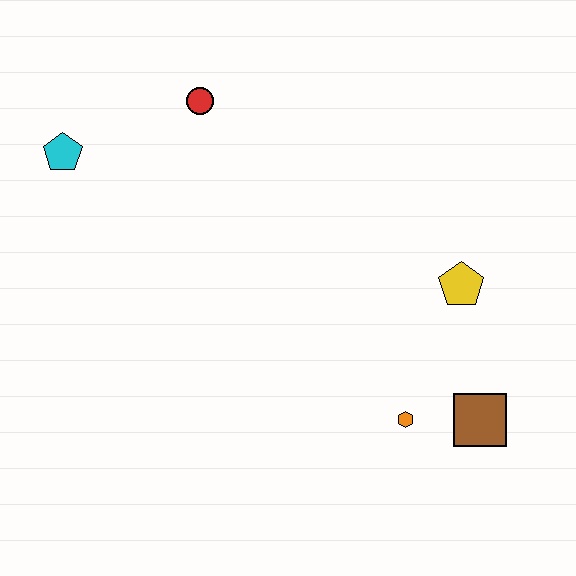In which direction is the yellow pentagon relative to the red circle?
The yellow pentagon is to the right of the red circle.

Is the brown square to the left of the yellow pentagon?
No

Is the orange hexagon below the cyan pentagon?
Yes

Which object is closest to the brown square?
The orange hexagon is closest to the brown square.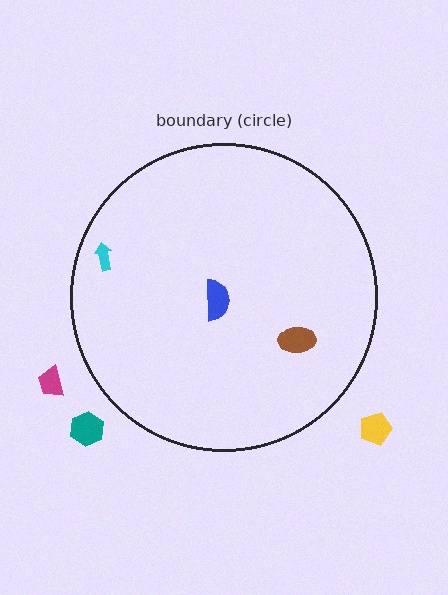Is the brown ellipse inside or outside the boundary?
Inside.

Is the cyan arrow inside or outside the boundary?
Inside.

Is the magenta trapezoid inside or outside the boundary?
Outside.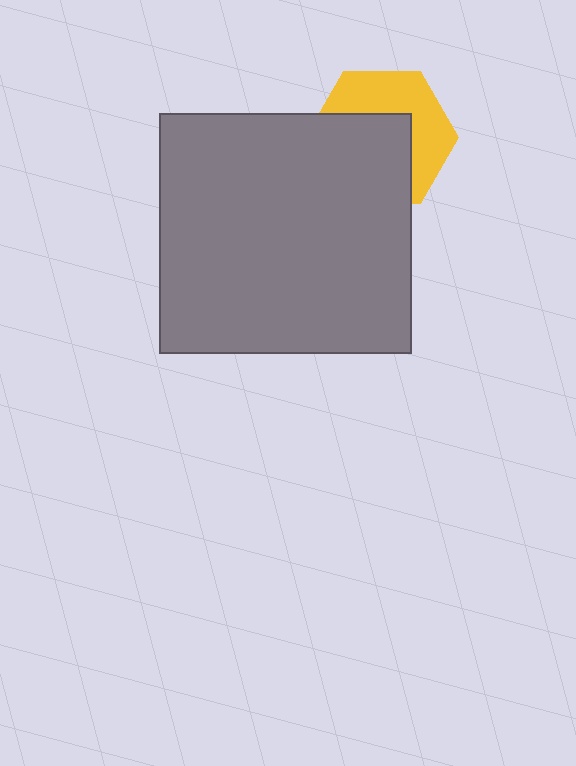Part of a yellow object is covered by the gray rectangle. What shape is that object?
It is a hexagon.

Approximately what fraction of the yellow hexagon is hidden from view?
Roughly 53% of the yellow hexagon is hidden behind the gray rectangle.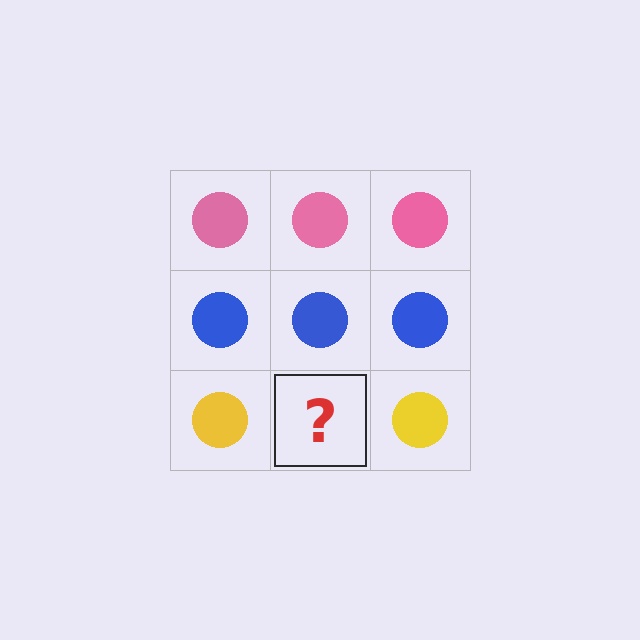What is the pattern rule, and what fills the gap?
The rule is that each row has a consistent color. The gap should be filled with a yellow circle.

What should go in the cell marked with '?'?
The missing cell should contain a yellow circle.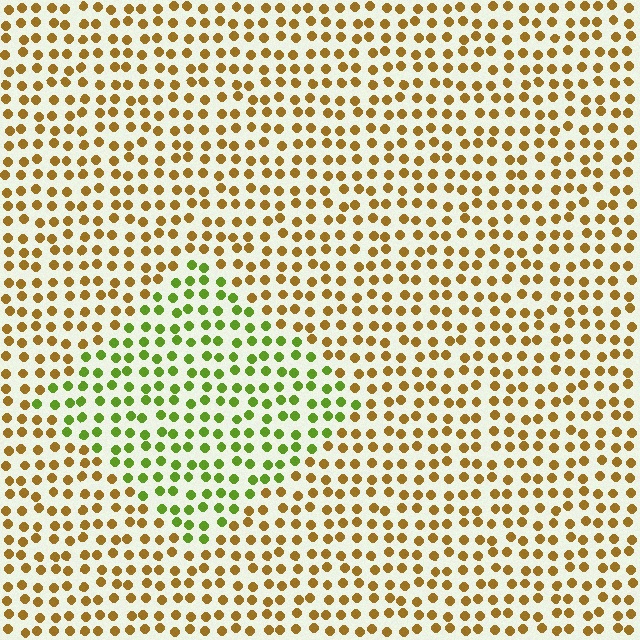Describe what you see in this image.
The image is filled with small brown elements in a uniform arrangement. A diamond-shaped region is visible where the elements are tinted to a slightly different hue, forming a subtle color boundary.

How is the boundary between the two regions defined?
The boundary is defined purely by a slight shift in hue (about 53 degrees). Spacing, size, and orientation are identical on both sides.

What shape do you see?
I see a diamond.